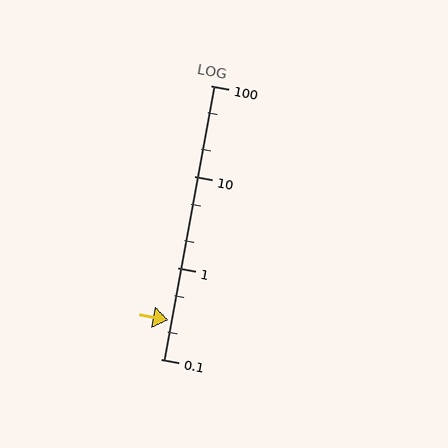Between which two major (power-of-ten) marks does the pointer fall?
The pointer is between 0.1 and 1.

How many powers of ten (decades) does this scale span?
The scale spans 3 decades, from 0.1 to 100.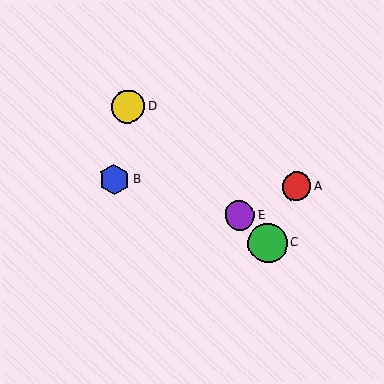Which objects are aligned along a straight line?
Objects C, D, E are aligned along a straight line.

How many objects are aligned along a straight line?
3 objects (C, D, E) are aligned along a straight line.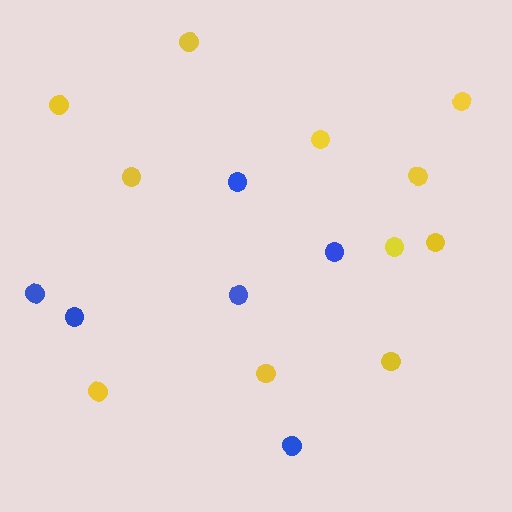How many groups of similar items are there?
There are 2 groups: one group of yellow circles (11) and one group of blue circles (6).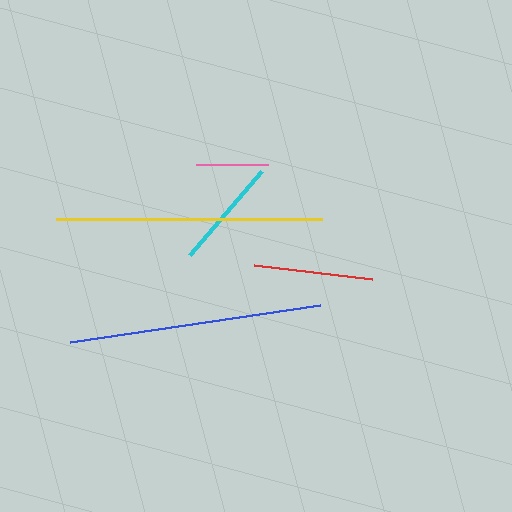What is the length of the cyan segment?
The cyan segment is approximately 111 pixels long.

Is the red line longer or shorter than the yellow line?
The yellow line is longer than the red line.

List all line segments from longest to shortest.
From longest to shortest: yellow, blue, red, cyan, pink.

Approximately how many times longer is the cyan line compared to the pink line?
The cyan line is approximately 1.5 times the length of the pink line.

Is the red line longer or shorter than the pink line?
The red line is longer than the pink line.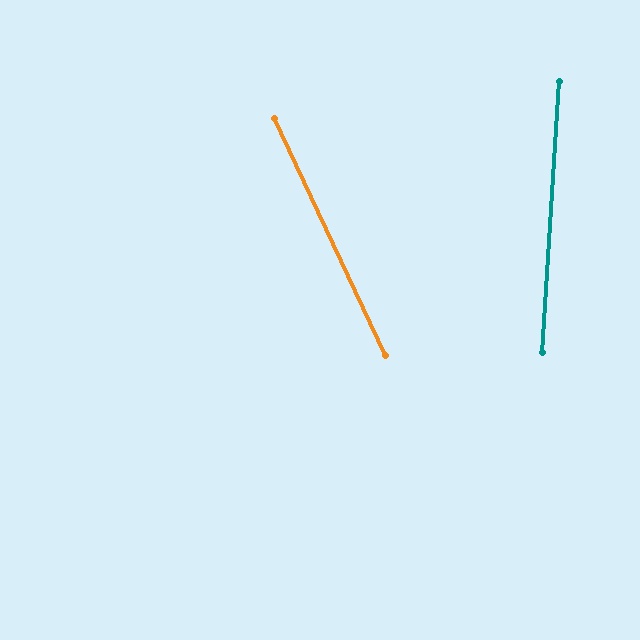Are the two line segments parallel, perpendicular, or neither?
Neither parallel nor perpendicular — they differ by about 29°.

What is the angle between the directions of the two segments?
Approximately 29 degrees.